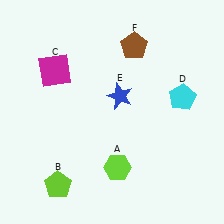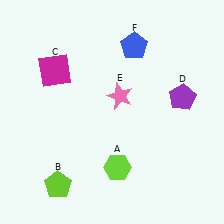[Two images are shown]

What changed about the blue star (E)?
In Image 1, E is blue. In Image 2, it changed to pink.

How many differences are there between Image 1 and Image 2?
There are 3 differences between the two images.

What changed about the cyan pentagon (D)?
In Image 1, D is cyan. In Image 2, it changed to purple.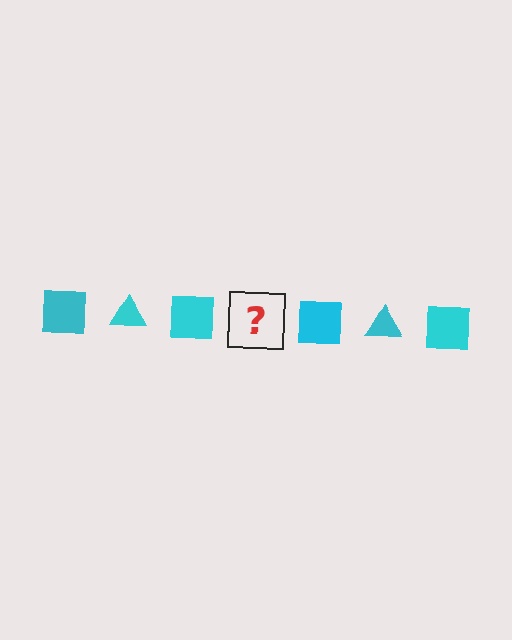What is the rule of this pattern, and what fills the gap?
The rule is that the pattern cycles through square, triangle shapes in cyan. The gap should be filled with a cyan triangle.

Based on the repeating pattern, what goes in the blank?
The blank should be a cyan triangle.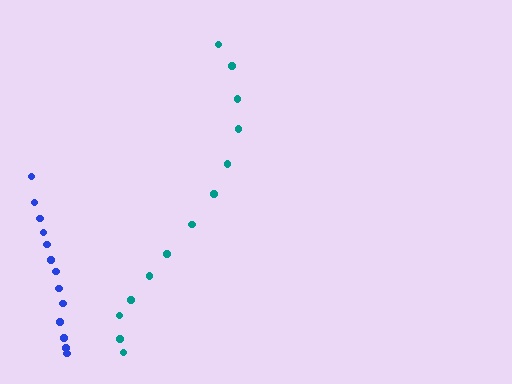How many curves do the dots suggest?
There are 2 distinct paths.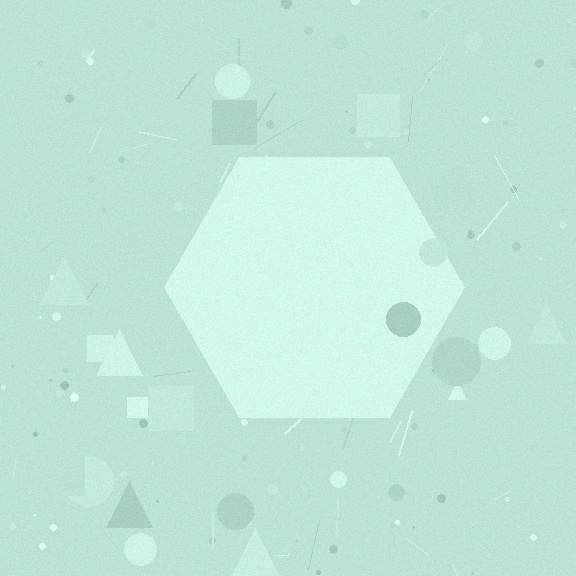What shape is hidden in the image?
A hexagon is hidden in the image.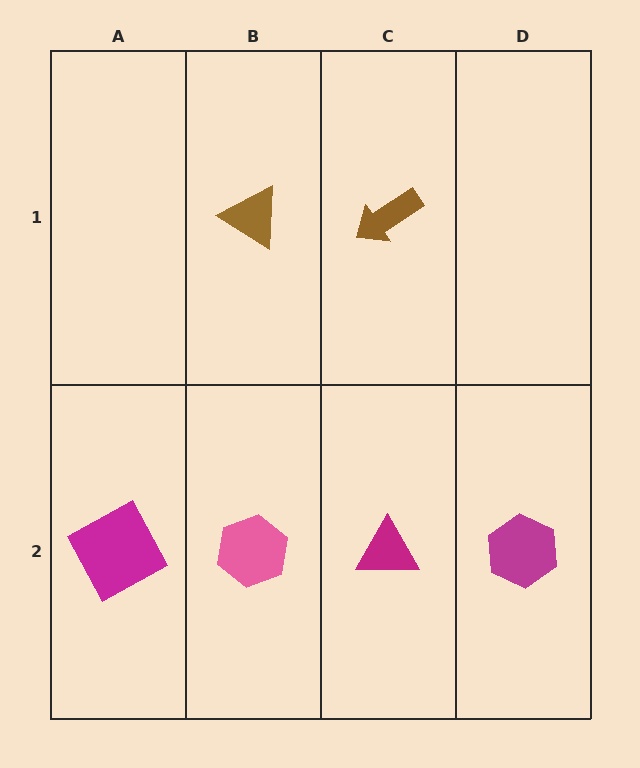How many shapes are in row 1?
2 shapes.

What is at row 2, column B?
A pink hexagon.